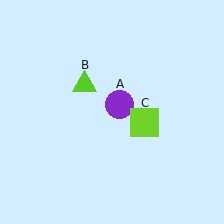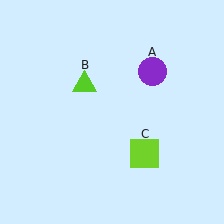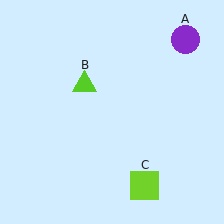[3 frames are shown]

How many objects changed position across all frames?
2 objects changed position: purple circle (object A), lime square (object C).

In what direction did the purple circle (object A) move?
The purple circle (object A) moved up and to the right.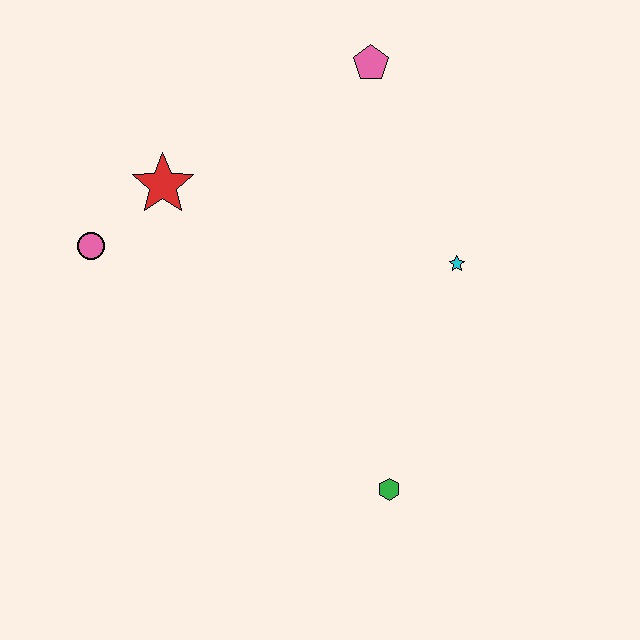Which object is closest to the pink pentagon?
The cyan star is closest to the pink pentagon.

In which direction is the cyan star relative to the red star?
The cyan star is to the right of the red star.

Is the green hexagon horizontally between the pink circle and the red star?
No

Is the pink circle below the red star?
Yes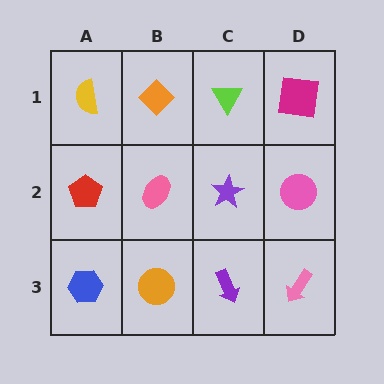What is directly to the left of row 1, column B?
A yellow semicircle.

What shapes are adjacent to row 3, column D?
A pink circle (row 2, column D), a purple arrow (row 3, column C).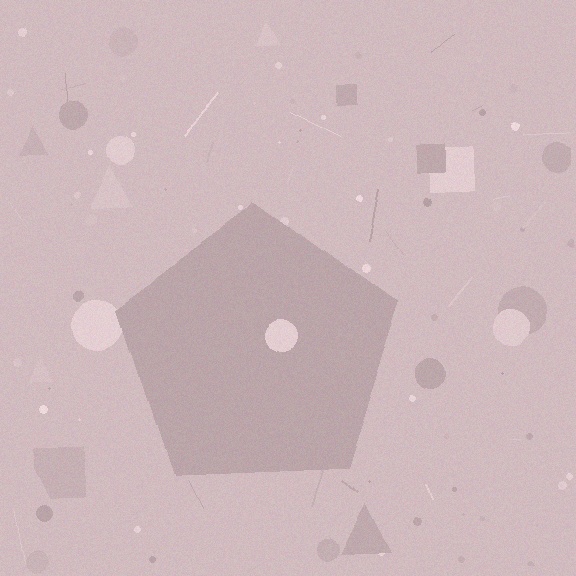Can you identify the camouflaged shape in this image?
The camouflaged shape is a pentagon.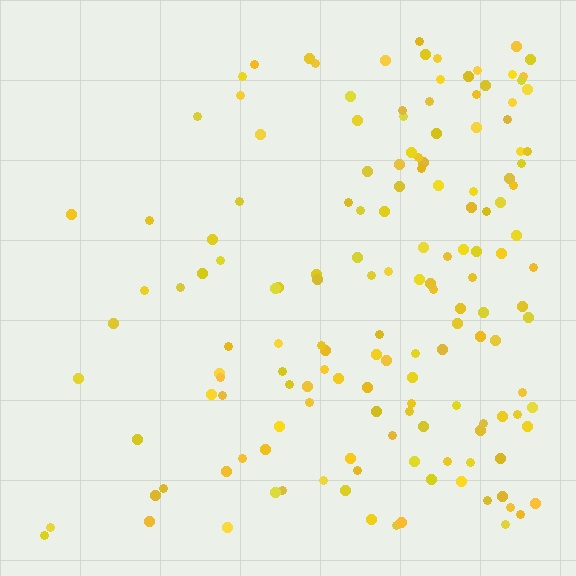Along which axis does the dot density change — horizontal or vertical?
Horizontal.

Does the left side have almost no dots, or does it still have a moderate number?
Still a moderate number, just noticeably fewer than the right.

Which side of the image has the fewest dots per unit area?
The left.